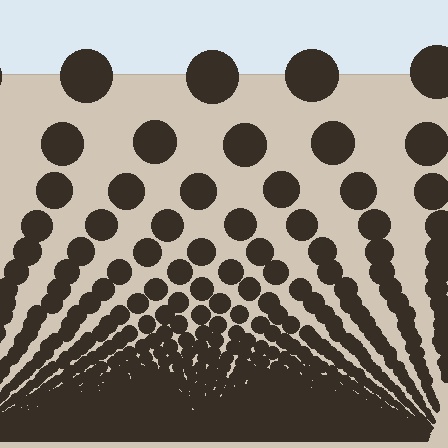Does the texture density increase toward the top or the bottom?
Density increases toward the bottom.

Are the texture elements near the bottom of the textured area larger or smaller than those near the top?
Smaller. The gradient is inverted — elements near the bottom are smaller and denser.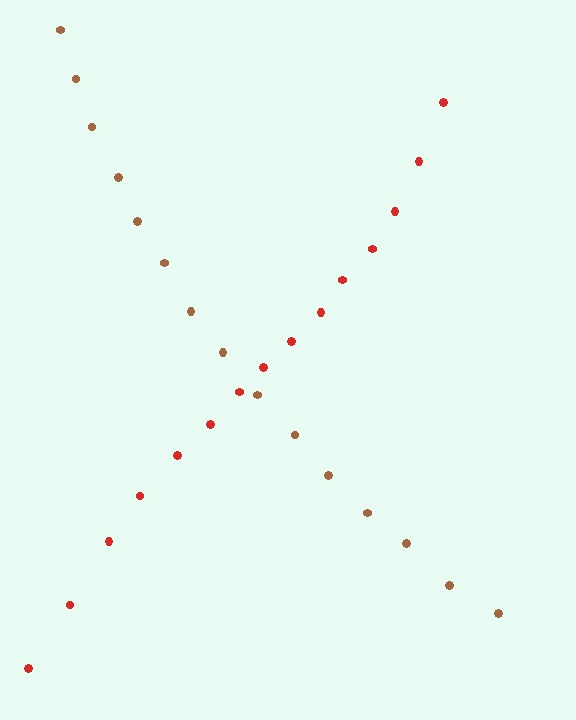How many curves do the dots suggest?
There are 2 distinct paths.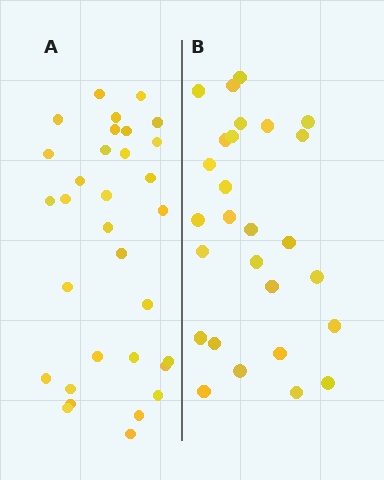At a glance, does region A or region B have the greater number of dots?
Region A (the left region) has more dots.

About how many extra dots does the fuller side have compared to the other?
Region A has about 5 more dots than region B.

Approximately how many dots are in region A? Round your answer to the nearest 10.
About 30 dots. (The exact count is 32, which rounds to 30.)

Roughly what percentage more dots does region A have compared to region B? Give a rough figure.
About 20% more.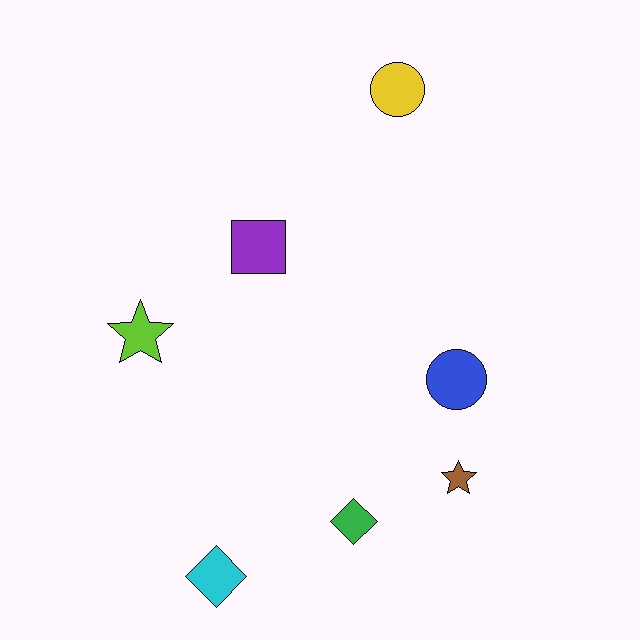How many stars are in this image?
There are 2 stars.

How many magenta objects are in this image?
There are no magenta objects.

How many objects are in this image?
There are 7 objects.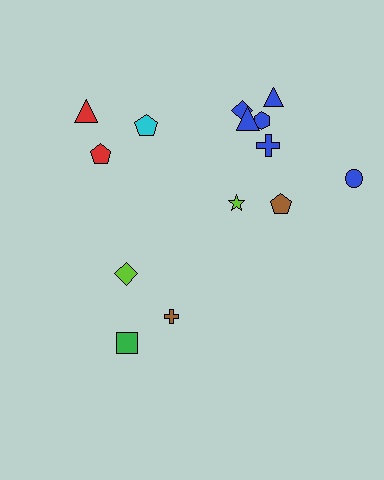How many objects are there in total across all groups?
There are 14 objects.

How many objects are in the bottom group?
There are 3 objects.